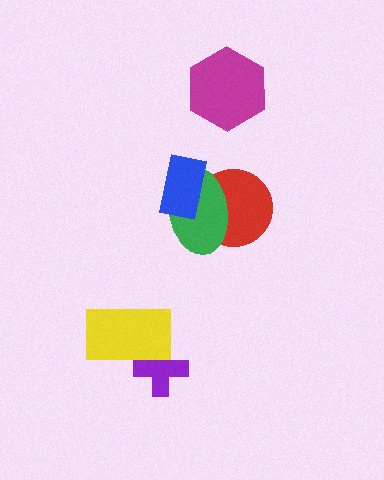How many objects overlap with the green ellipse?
2 objects overlap with the green ellipse.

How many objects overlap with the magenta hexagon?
0 objects overlap with the magenta hexagon.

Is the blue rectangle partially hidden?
No, no other shape covers it.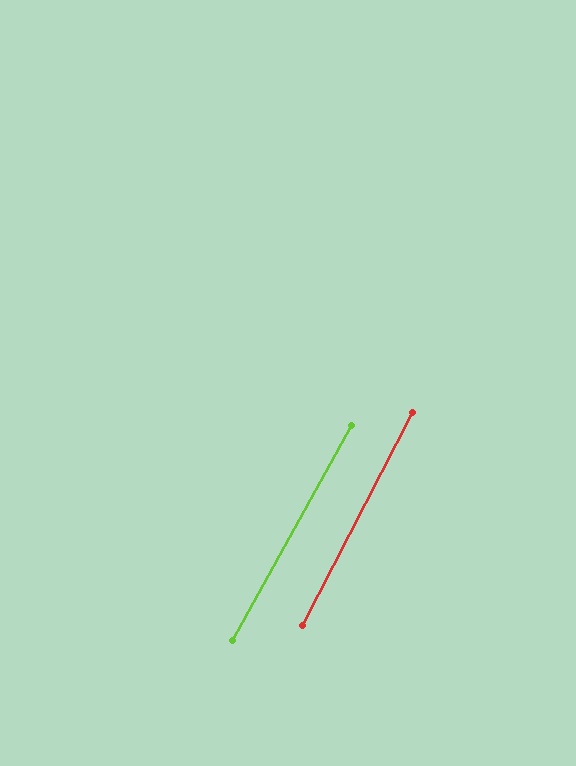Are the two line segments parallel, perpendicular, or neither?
Parallel — their directions differ by only 1.6°.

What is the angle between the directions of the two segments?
Approximately 2 degrees.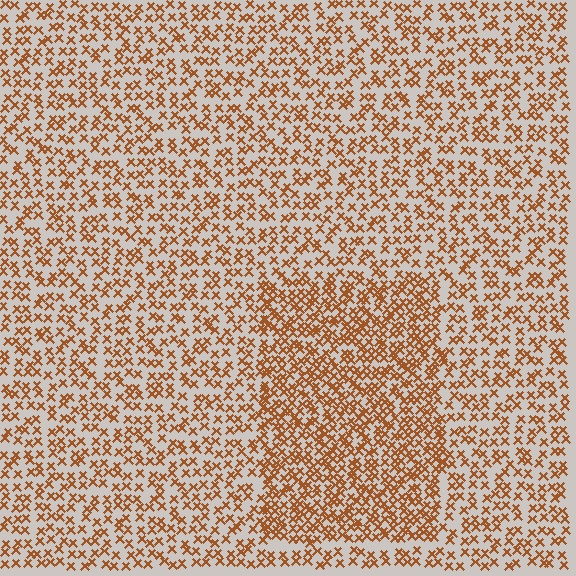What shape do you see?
I see a rectangle.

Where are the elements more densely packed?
The elements are more densely packed inside the rectangle boundary.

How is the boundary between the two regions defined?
The boundary is defined by a change in element density (approximately 1.7x ratio). All elements are the same color, size, and shape.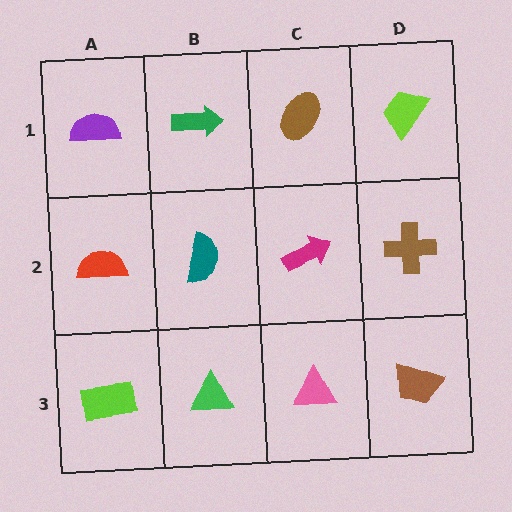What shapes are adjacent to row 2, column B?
A green arrow (row 1, column B), a green triangle (row 3, column B), a red semicircle (row 2, column A), a magenta arrow (row 2, column C).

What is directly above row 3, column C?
A magenta arrow.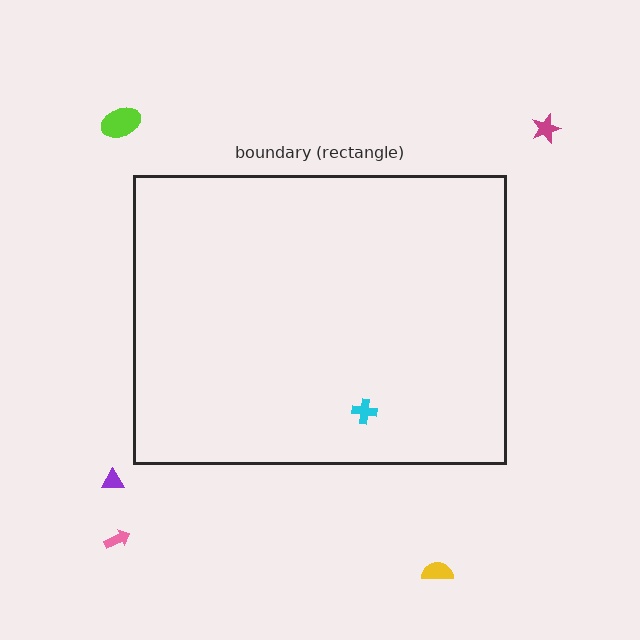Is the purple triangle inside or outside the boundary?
Outside.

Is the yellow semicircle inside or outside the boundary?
Outside.